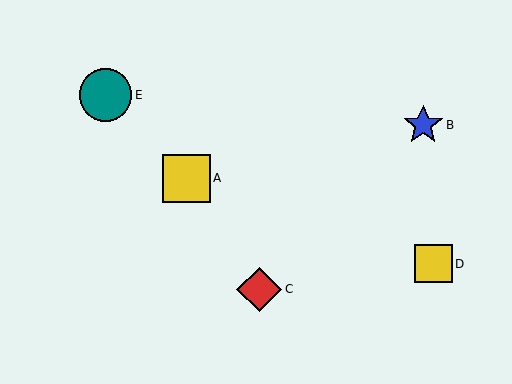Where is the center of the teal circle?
The center of the teal circle is at (105, 95).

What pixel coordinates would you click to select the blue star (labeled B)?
Click at (423, 125) to select the blue star B.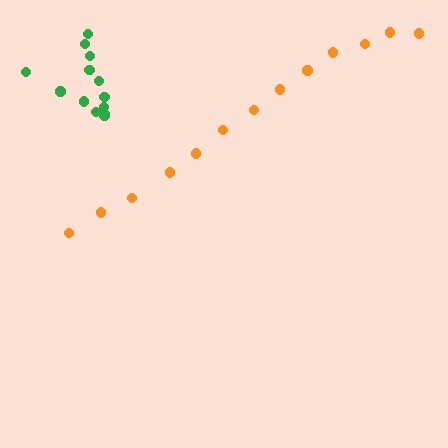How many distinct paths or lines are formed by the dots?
There are 2 distinct paths.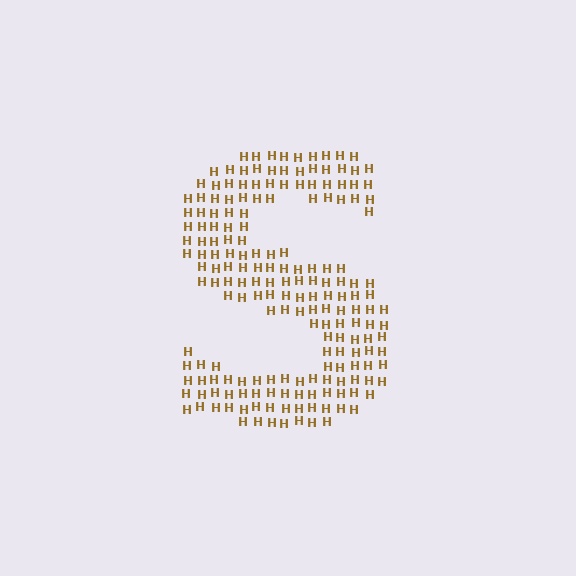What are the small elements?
The small elements are letter H's.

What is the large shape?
The large shape is the letter S.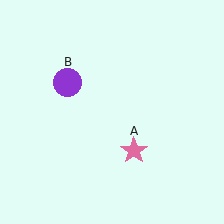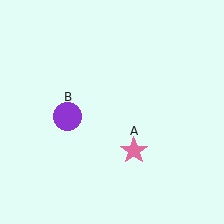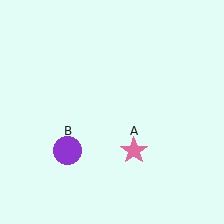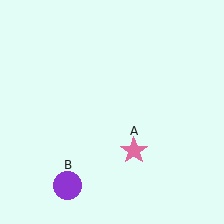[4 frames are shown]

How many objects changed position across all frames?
1 object changed position: purple circle (object B).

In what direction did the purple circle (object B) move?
The purple circle (object B) moved down.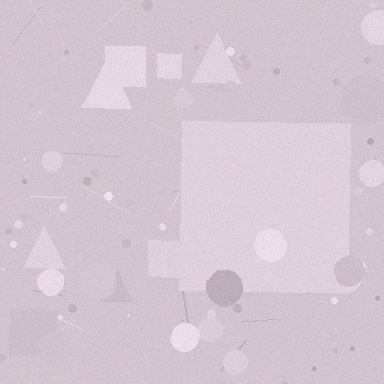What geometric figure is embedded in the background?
A square is embedded in the background.